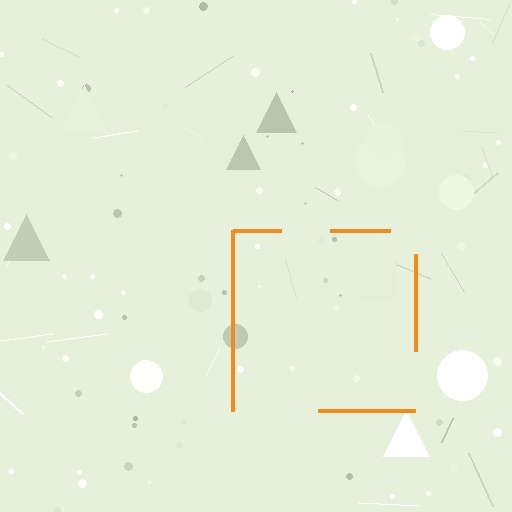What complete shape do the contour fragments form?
The contour fragments form a square.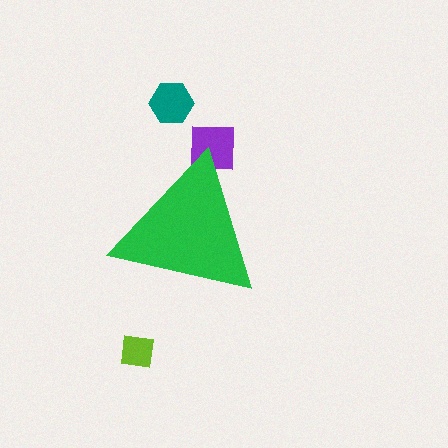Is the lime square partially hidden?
No, the lime square is fully visible.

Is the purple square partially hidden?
Yes, the purple square is partially hidden behind the green triangle.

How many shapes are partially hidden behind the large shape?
1 shape is partially hidden.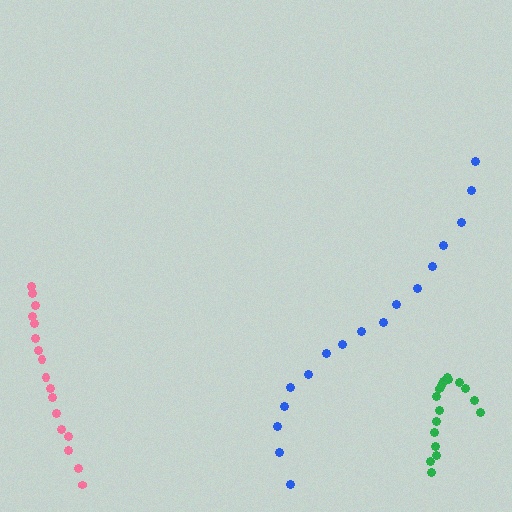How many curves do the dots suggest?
There are 3 distinct paths.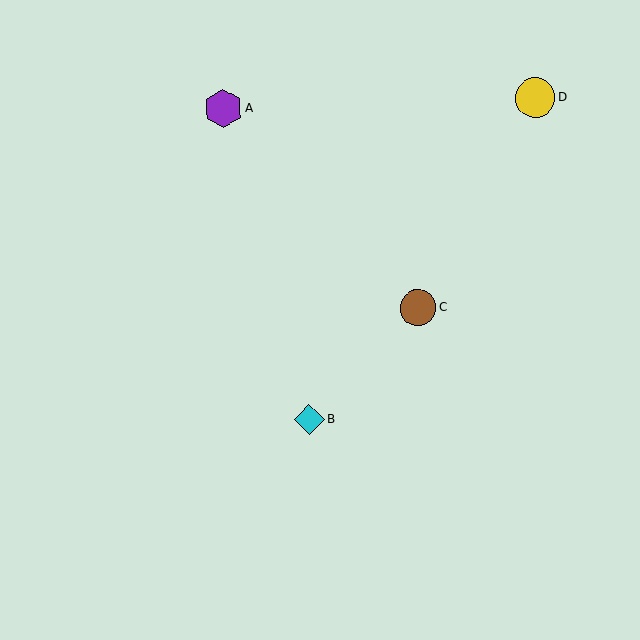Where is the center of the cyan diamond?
The center of the cyan diamond is at (309, 420).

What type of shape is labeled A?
Shape A is a purple hexagon.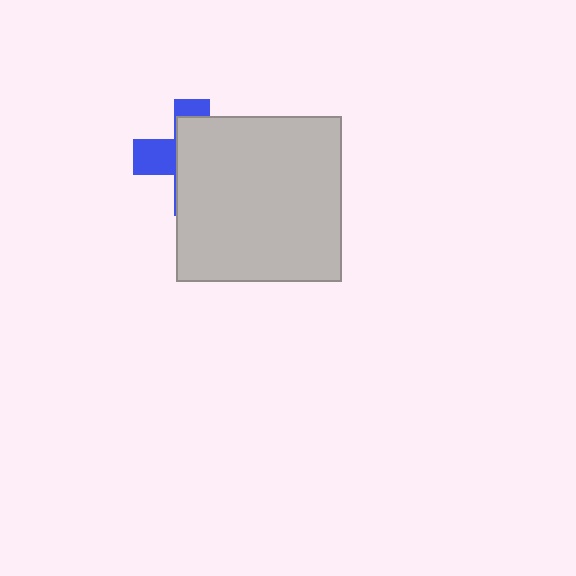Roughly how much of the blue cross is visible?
A small part of it is visible (roughly 31%).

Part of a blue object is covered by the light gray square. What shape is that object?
It is a cross.